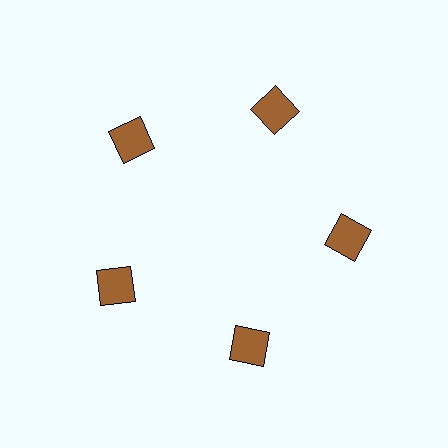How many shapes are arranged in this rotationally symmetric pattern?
There are 5 shapes, arranged in 5 groups of 1.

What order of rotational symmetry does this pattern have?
This pattern has 5-fold rotational symmetry.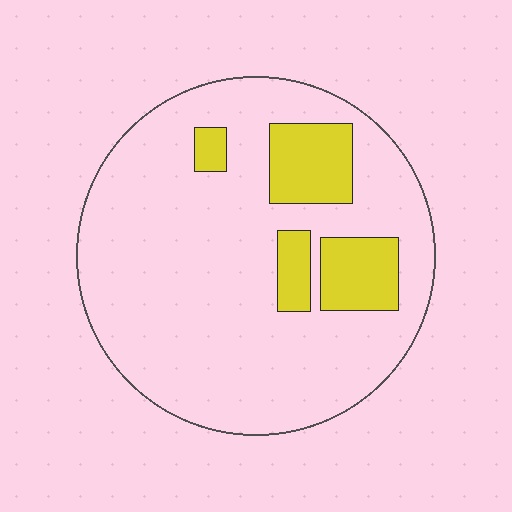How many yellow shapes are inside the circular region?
4.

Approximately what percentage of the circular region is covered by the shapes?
Approximately 15%.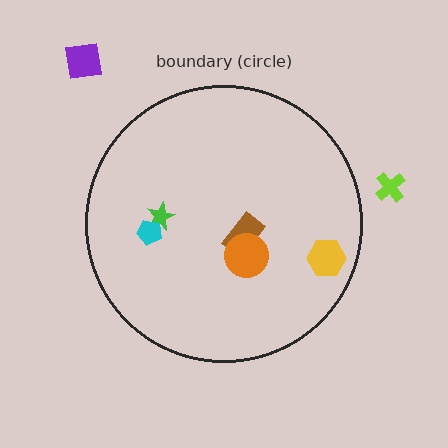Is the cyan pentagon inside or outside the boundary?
Inside.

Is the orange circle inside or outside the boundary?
Inside.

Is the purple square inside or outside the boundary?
Outside.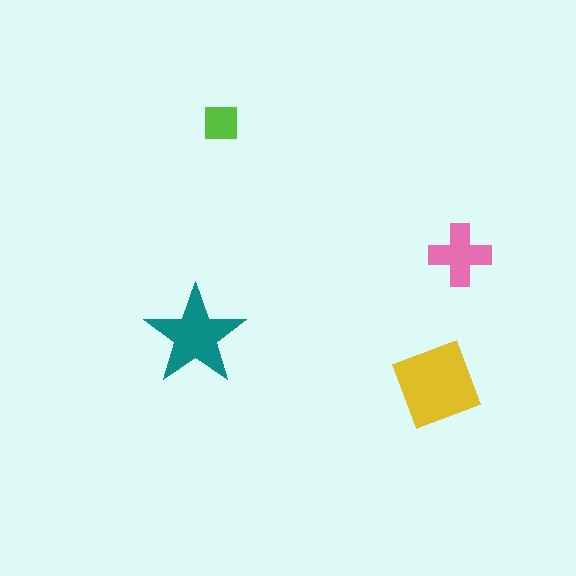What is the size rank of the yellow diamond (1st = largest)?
1st.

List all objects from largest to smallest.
The yellow diamond, the teal star, the pink cross, the lime square.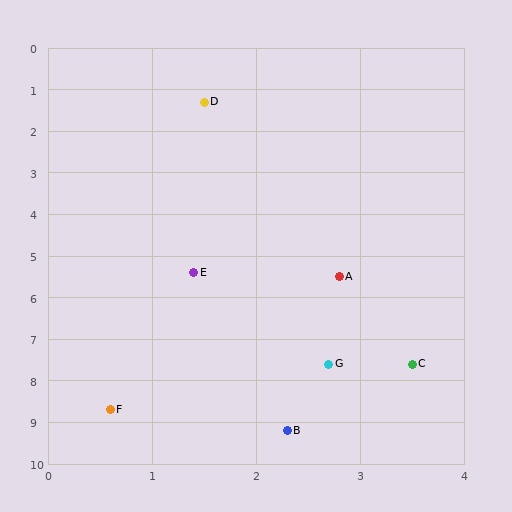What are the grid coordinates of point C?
Point C is at approximately (3.5, 7.6).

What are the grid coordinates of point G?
Point G is at approximately (2.7, 7.6).